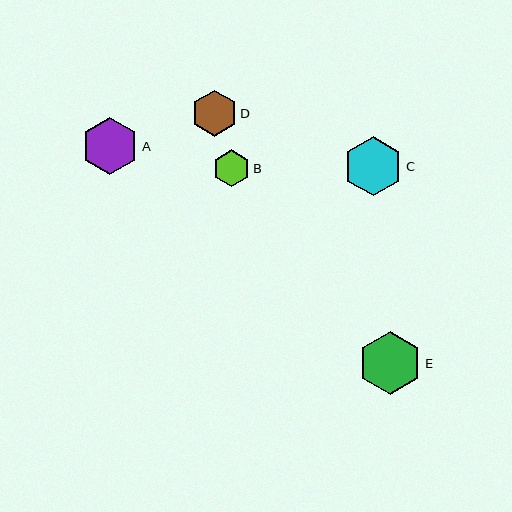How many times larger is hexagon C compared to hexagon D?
Hexagon C is approximately 1.3 times the size of hexagon D.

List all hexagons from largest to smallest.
From largest to smallest: E, C, A, D, B.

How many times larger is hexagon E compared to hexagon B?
Hexagon E is approximately 1.7 times the size of hexagon B.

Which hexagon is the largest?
Hexagon E is the largest with a size of approximately 63 pixels.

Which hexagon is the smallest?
Hexagon B is the smallest with a size of approximately 37 pixels.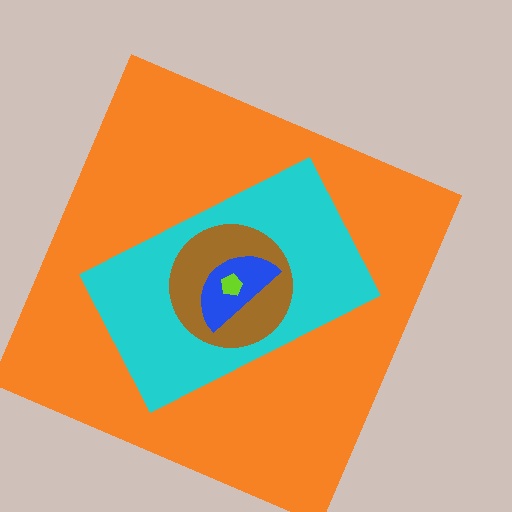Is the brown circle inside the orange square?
Yes.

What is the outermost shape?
The orange square.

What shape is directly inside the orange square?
The cyan rectangle.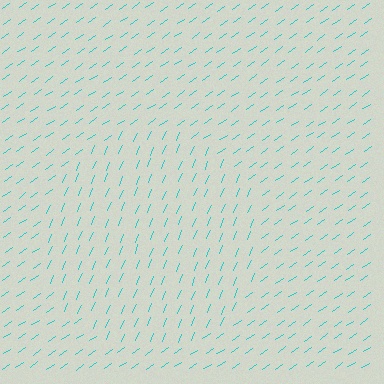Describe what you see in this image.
The image is filled with small cyan line segments. A circle region in the image has lines oriented differently from the surrounding lines, creating a visible texture boundary.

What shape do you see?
I see a circle.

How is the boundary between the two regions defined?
The boundary is defined purely by a change in line orientation (approximately 33 degrees difference). All lines are the same color and thickness.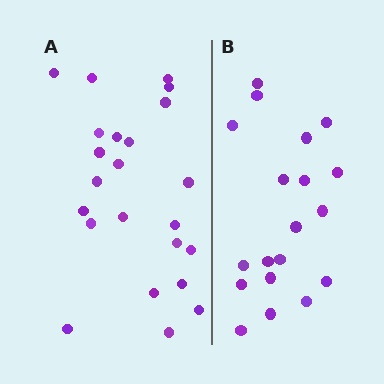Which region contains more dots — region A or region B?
Region A (the left region) has more dots.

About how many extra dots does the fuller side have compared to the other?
Region A has about 4 more dots than region B.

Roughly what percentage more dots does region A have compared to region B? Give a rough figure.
About 20% more.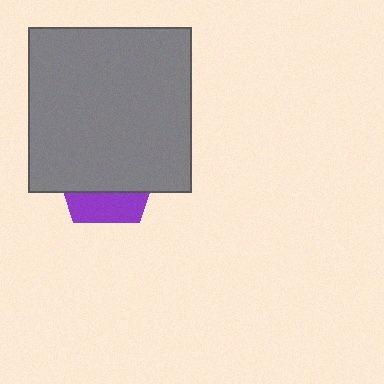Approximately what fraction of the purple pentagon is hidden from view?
Roughly 70% of the purple pentagon is hidden behind the gray rectangle.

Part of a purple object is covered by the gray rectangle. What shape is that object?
It is a pentagon.